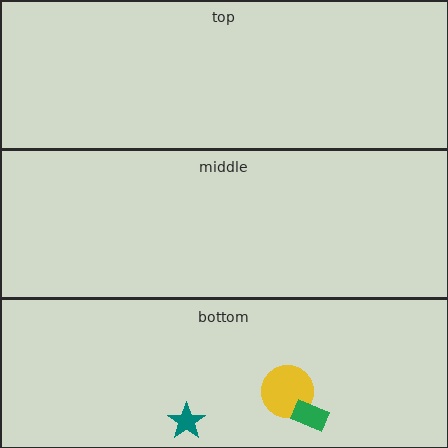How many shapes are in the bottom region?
3.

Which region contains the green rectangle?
The bottom region.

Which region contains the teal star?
The bottom region.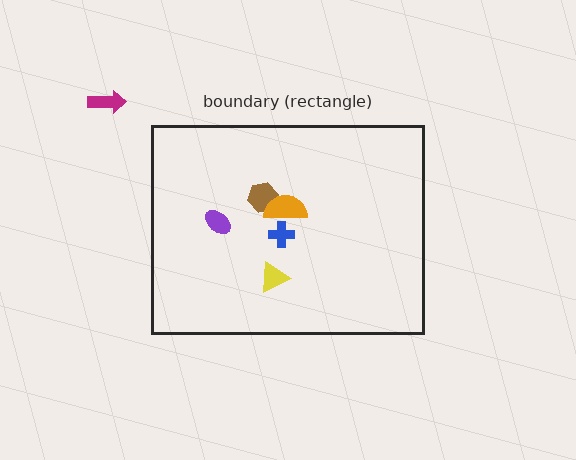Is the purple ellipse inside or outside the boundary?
Inside.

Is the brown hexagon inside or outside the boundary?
Inside.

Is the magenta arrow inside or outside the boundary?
Outside.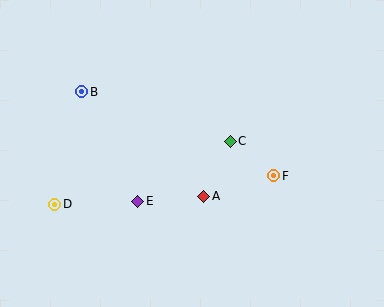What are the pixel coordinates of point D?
Point D is at (55, 204).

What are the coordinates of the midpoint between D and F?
The midpoint between D and F is at (164, 190).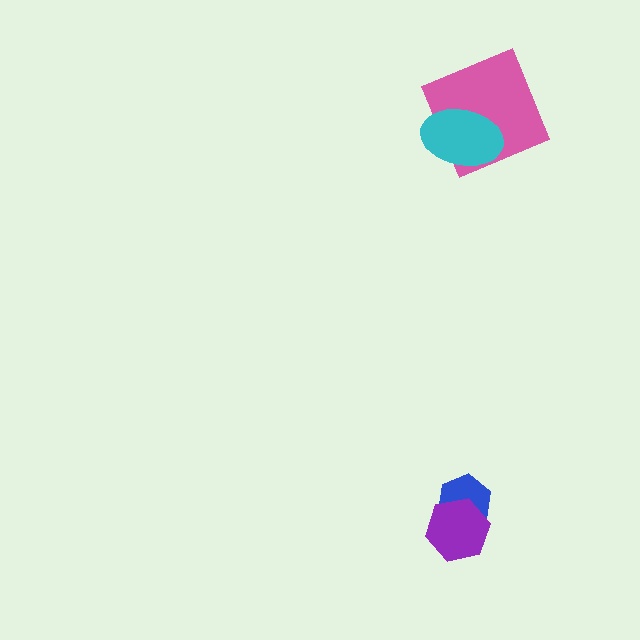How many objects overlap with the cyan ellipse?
1 object overlaps with the cyan ellipse.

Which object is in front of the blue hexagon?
The purple hexagon is in front of the blue hexagon.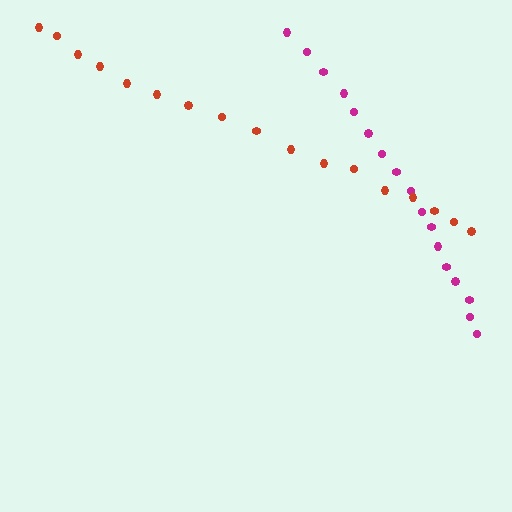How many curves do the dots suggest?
There are 2 distinct paths.